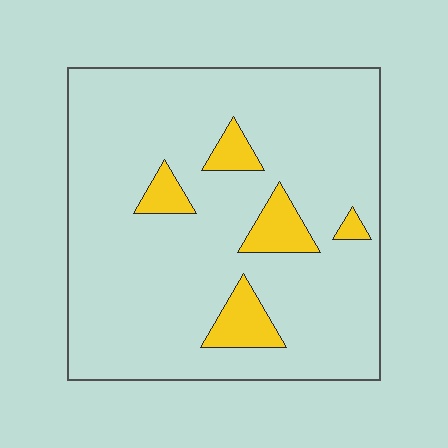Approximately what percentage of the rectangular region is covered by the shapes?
Approximately 10%.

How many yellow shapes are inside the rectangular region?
5.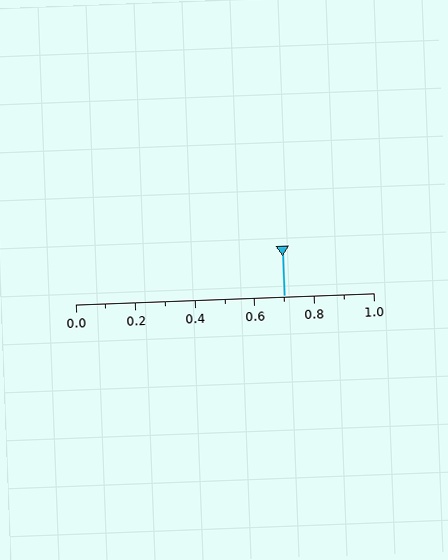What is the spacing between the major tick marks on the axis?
The major ticks are spaced 0.2 apart.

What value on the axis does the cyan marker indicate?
The marker indicates approximately 0.7.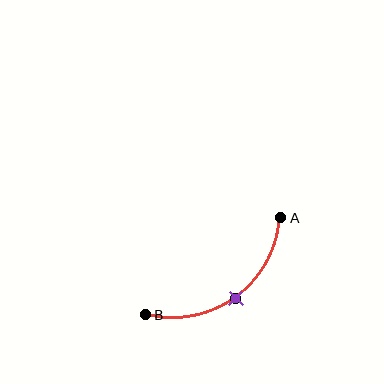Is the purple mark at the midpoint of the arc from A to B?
Yes. The purple mark lies on the arc at equal arc-length from both A and B — it is the arc midpoint.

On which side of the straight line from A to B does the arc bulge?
The arc bulges below and to the right of the straight line connecting A and B.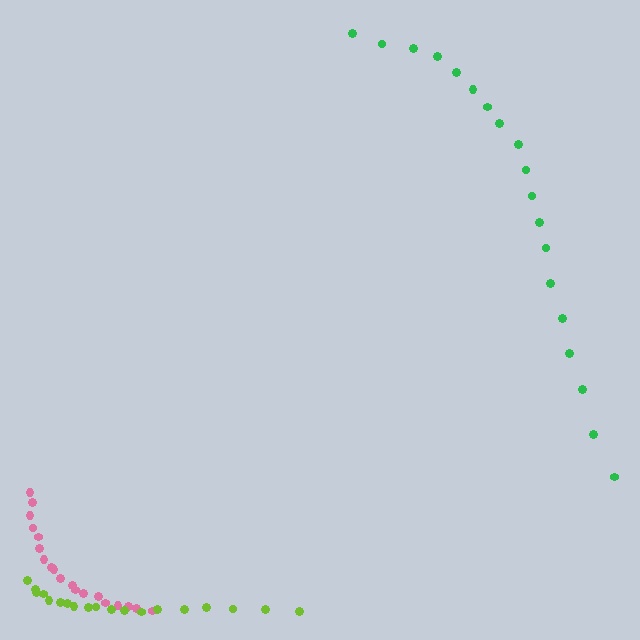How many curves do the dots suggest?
There are 3 distinct paths.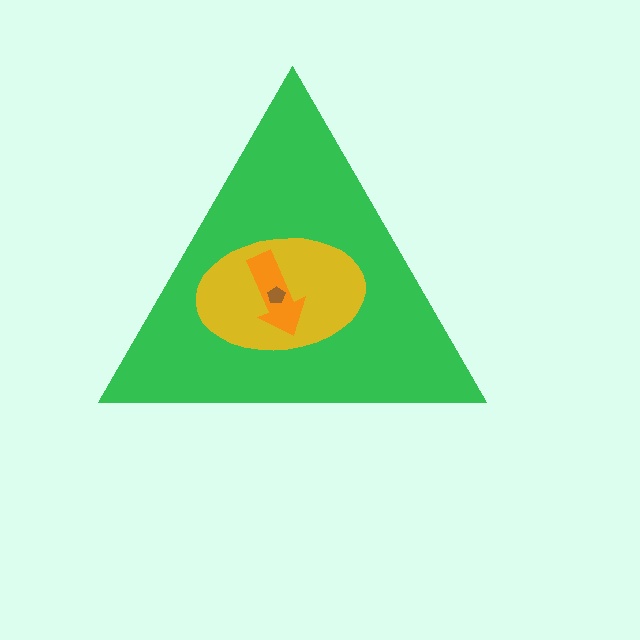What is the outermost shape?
The green triangle.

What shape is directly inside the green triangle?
The yellow ellipse.